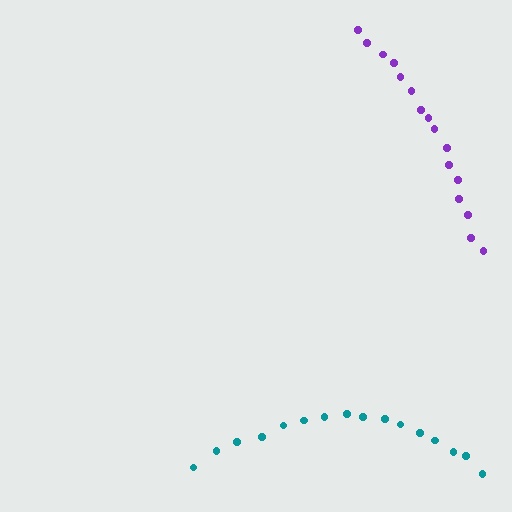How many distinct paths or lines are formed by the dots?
There are 2 distinct paths.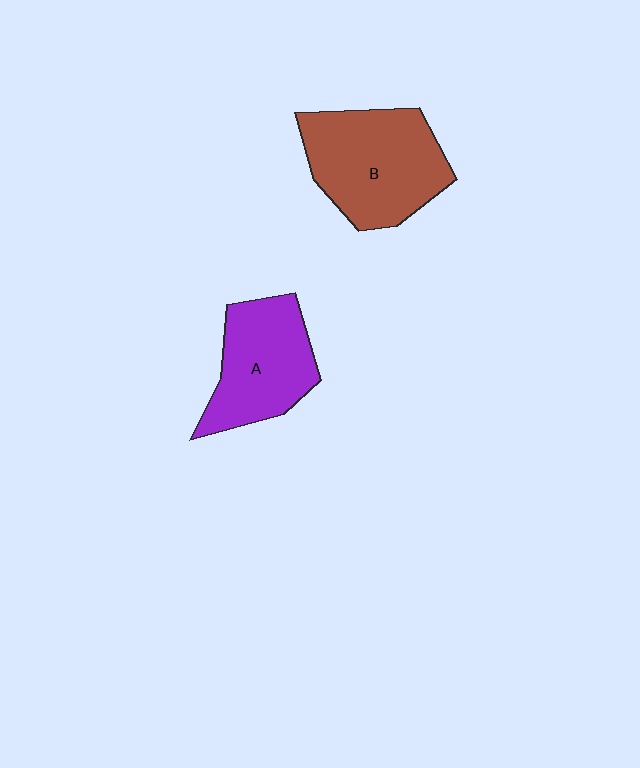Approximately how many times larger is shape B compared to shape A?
Approximately 1.2 times.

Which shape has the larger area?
Shape B (brown).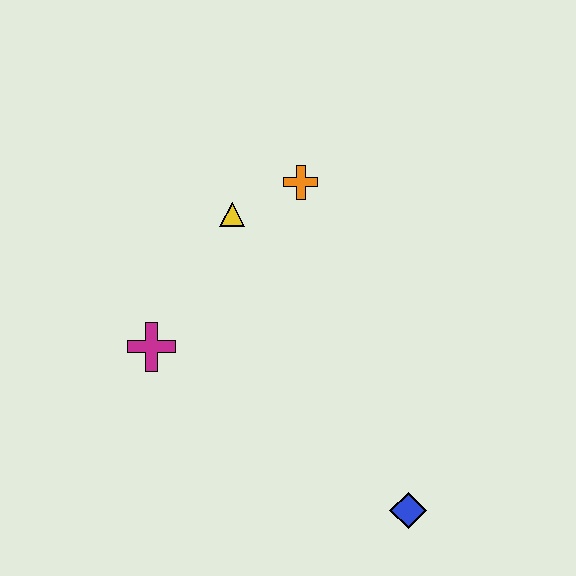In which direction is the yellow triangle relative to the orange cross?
The yellow triangle is to the left of the orange cross.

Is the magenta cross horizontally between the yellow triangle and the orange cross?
No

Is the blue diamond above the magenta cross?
No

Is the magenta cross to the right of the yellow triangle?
No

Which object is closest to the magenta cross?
The yellow triangle is closest to the magenta cross.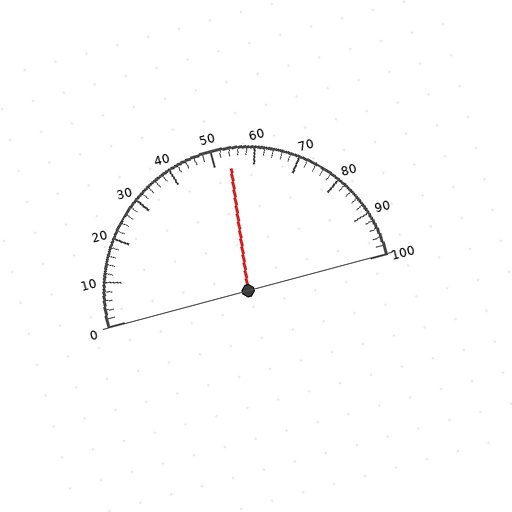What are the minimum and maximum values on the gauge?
The gauge ranges from 0 to 100.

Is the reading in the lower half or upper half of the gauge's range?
The reading is in the upper half of the range (0 to 100).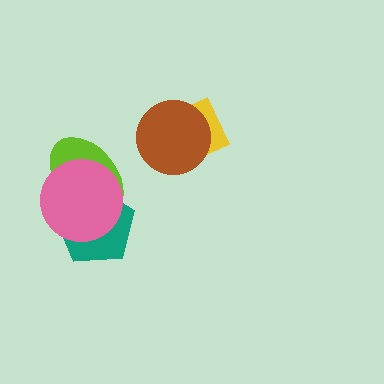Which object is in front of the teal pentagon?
The pink circle is in front of the teal pentagon.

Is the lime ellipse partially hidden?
Yes, it is partially covered by another shape.